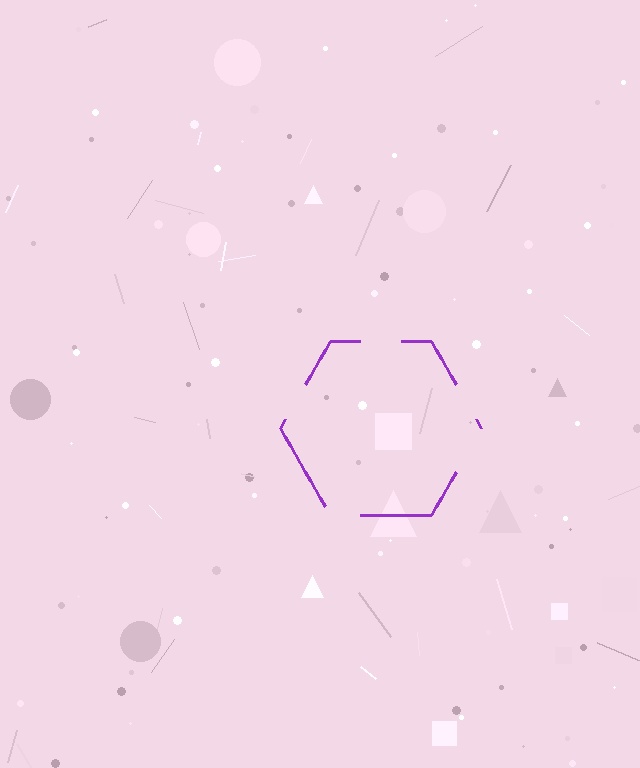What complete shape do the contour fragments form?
The contour fragments form a hexagon.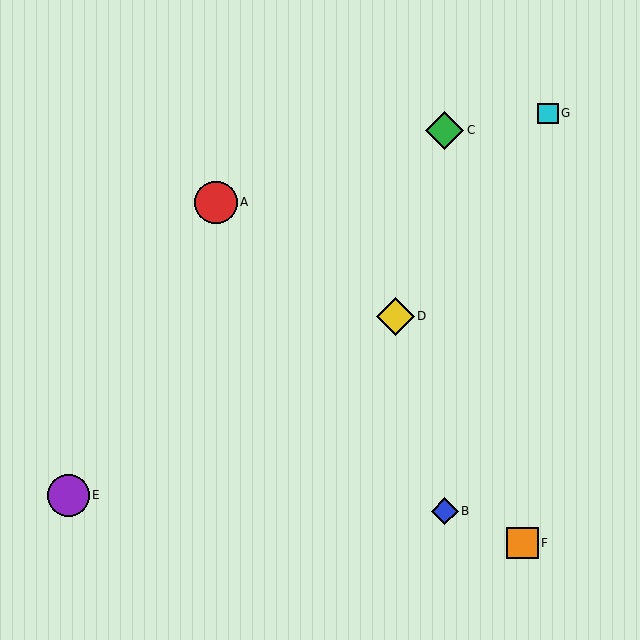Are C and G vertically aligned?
No, C is at x≈445 and G is at x≈548.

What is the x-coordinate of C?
Object C is at x≈445.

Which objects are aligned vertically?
Objects B, C are aligned vertically.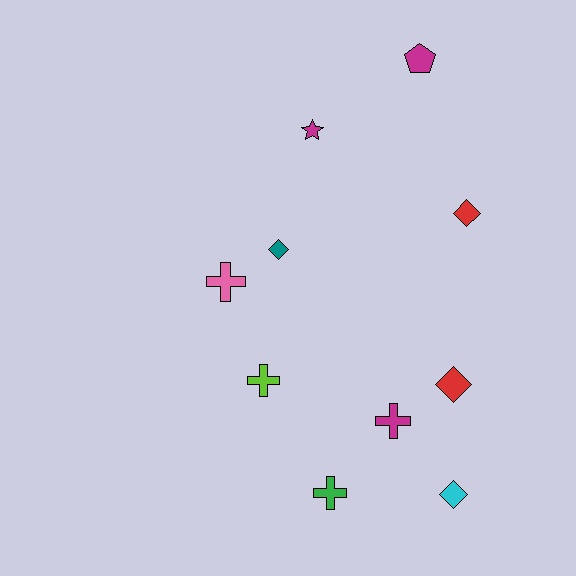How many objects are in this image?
There are 10 objects.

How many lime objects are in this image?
There is 1 lime object.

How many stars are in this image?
There is 1 star.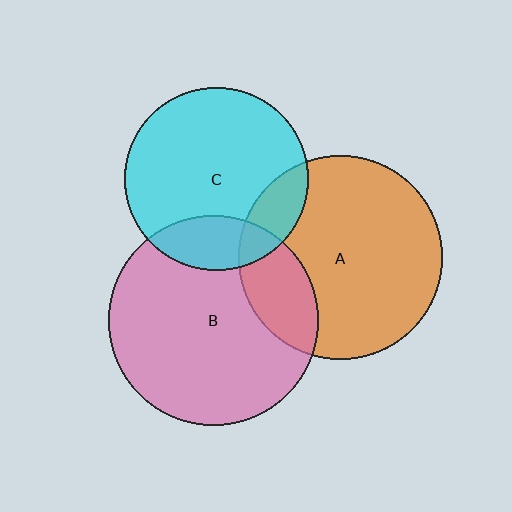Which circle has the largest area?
Circle B (pink).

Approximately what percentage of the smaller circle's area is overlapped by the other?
Approximately 15%.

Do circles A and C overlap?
Yes.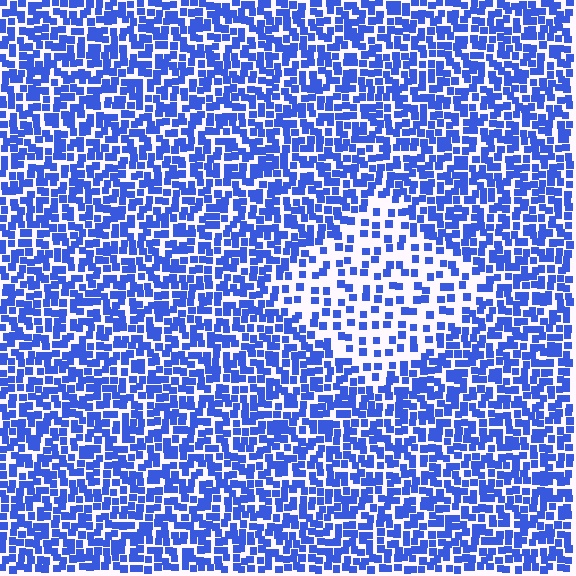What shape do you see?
I see a diamond.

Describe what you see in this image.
The image contains small blue elements arranged at two different densities. A diamond-shaped region is visible where the elements are less densely packed than the surrounding area.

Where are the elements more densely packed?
The elements are more densely packed outside the diamond boundary.